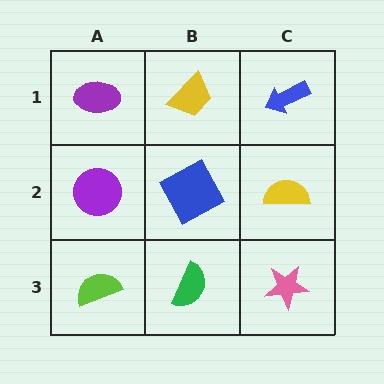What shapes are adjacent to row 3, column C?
A yellow semicircle (row 2, column C), a green semicircle (row 3, column B).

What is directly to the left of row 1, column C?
A yellow trapezoid.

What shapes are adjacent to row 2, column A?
A purple ellipse (row 1, column A), a lime semicircle (row 3, column A), a blue square (row 2, column B).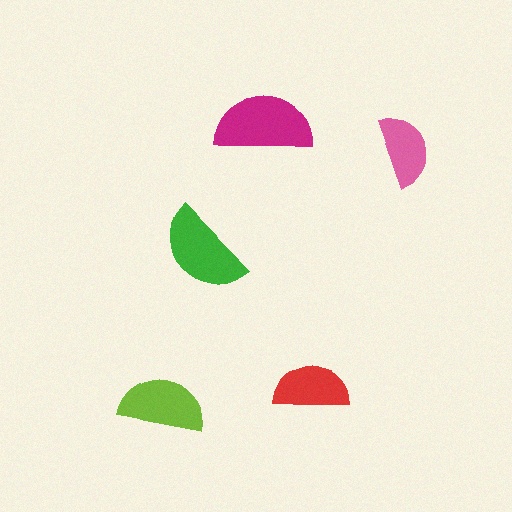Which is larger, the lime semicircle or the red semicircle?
The lime one.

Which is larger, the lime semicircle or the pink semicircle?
The lime one.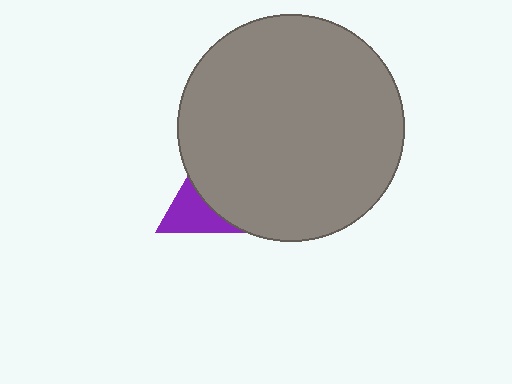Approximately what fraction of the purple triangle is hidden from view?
Roughly 59% of the purple triangle is hidden behind the gray circle.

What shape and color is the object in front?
The object in front is a gray circle.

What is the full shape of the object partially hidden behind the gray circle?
The partially hidden object is a purple triangle.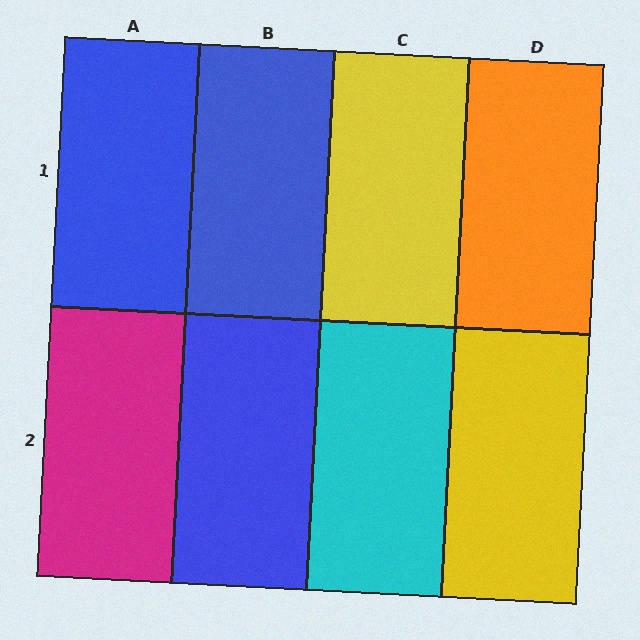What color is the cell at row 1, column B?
Blue.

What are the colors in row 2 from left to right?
Magenta, blue, cyan, yellow.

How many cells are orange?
1 cell is orange.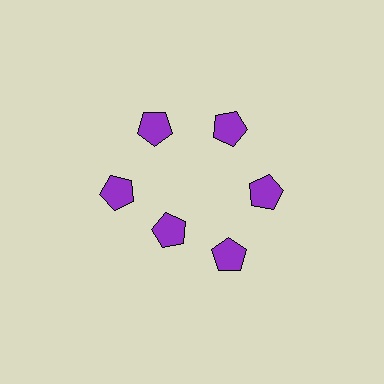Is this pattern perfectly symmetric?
No. The 6 purple pentagons are arranged in a ring, but one element near the 7 o'clock position is pulled inward toward the center, breaking the 6-fold rotational symmetry.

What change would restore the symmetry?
The symmetry would be restored by moving it outward, back onto the ring so that all 6 pentagons sit at equal angles and equal distance from the center.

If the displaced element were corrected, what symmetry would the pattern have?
It would have 6-fold rotational symmetry — the pattern would map onto itself every 60 degrees.